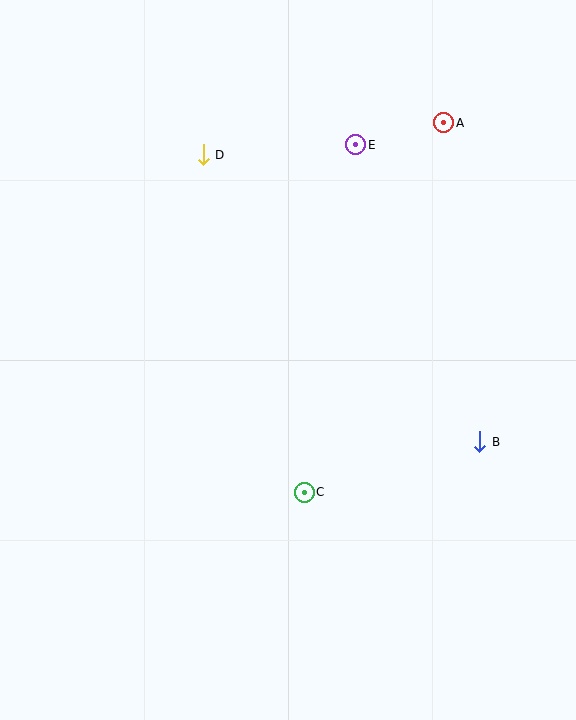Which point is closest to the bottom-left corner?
Point C is closest to the bottom-left corner.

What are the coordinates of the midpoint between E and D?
The midpoint between E and D is at (279, 150).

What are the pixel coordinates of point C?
Point C is at (304, 492).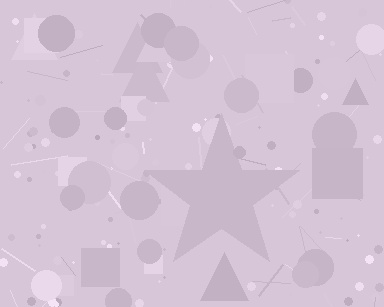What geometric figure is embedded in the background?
A star is embedded in the background.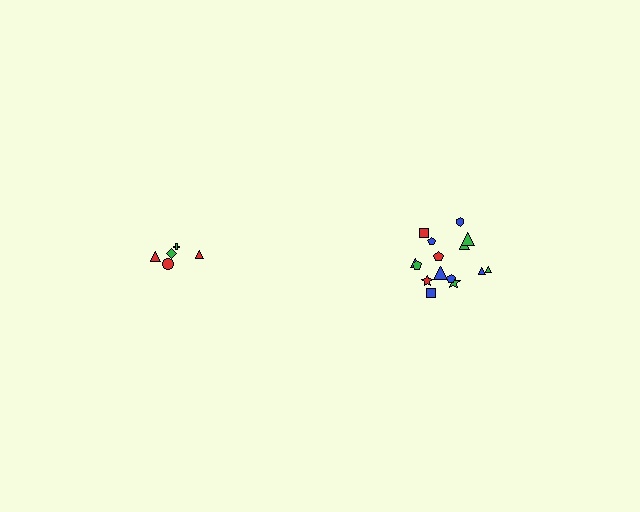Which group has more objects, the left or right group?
The right group.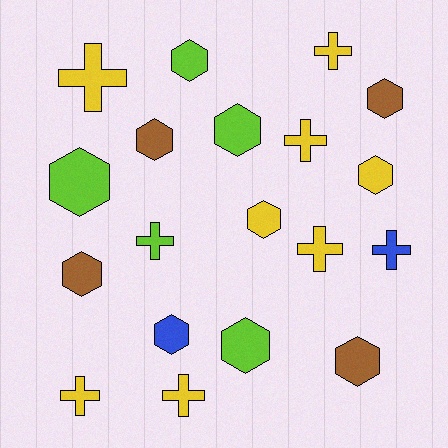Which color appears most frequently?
Yellow, with 8 objects.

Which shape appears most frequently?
Hexagon, with 11 objects.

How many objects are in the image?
There are 19 objects.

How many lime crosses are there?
There is 1 lime cross.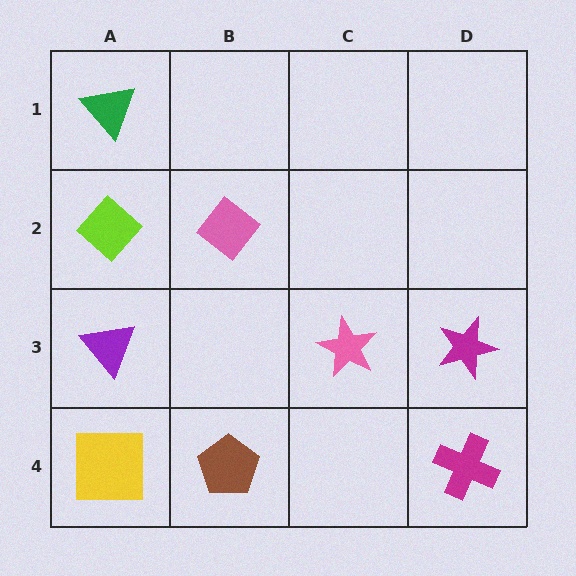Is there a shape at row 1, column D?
No, that cell is empty.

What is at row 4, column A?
A yellow square.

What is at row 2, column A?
A lime diamond.